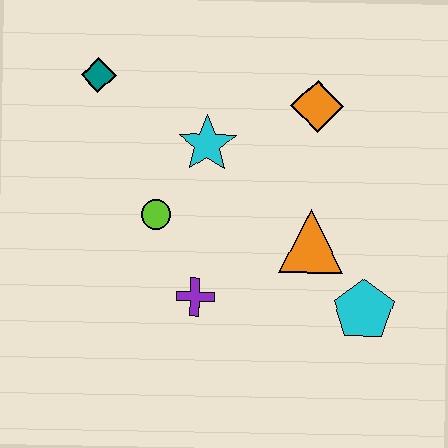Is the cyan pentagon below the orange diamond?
Yes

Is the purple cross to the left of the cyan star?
Yes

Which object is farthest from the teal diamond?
The cyan pentagon is farthest from the teal diamond.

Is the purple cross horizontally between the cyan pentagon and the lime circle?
Yes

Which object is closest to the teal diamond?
The cyan star is closest to the teal diamond.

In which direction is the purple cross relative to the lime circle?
The purple cross is below the lime circle.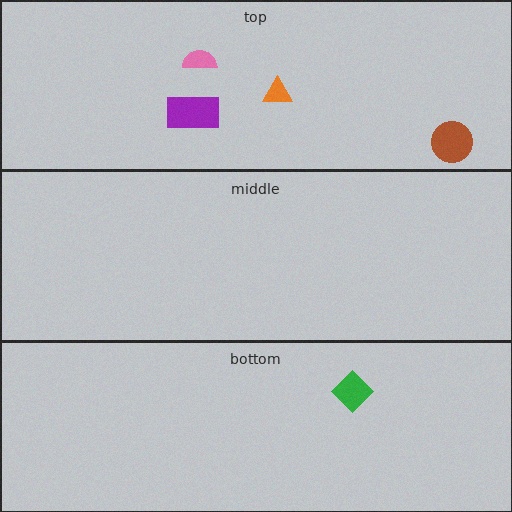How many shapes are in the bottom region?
1.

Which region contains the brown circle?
The top region.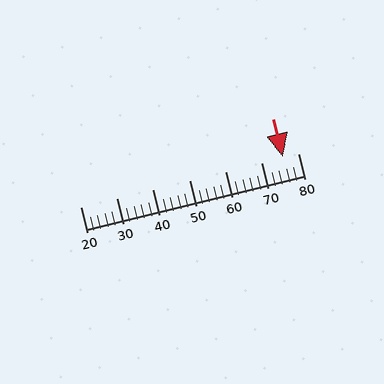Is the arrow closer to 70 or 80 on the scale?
The arrow is closer to 80.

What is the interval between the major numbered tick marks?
The major tick marks are spaced 10 units apart.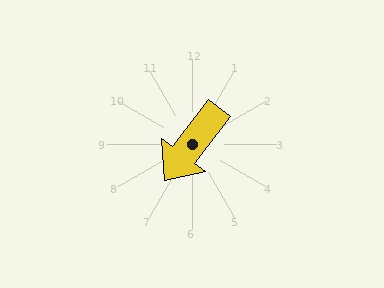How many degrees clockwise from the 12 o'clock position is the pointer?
Approximately 217 degrees.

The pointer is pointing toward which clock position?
Roughly 7 o'clock.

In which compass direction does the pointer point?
Southwest.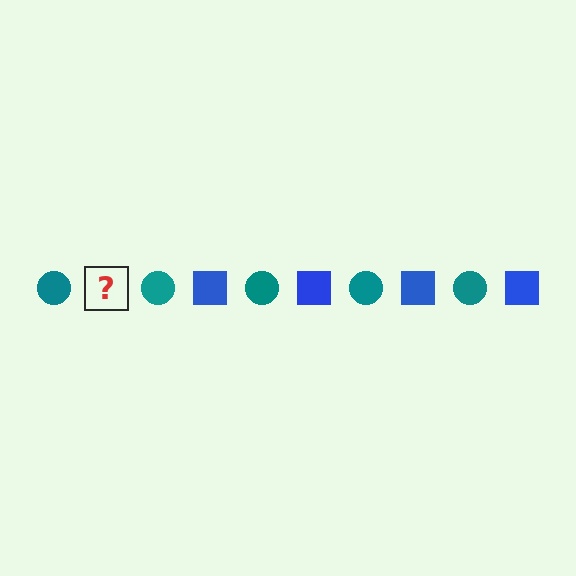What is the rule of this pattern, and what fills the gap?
The rule is that the pattern alternates between teal circle and blue square. The gap should be filled with a blue square.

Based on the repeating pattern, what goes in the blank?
The blank should be a blue square.